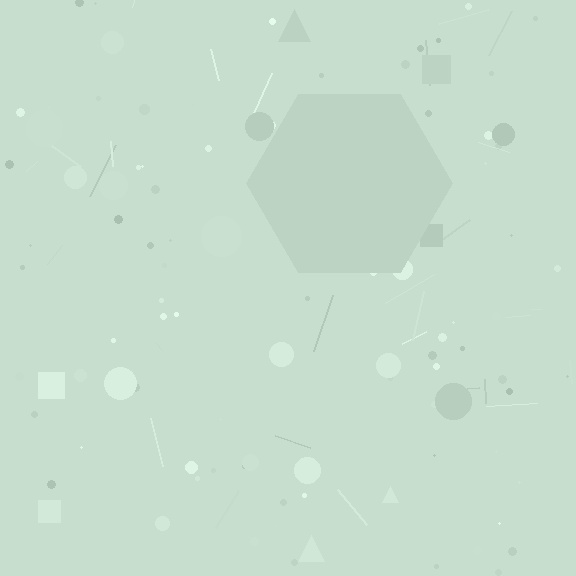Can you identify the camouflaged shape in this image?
The camouflaged shape is a hexagon.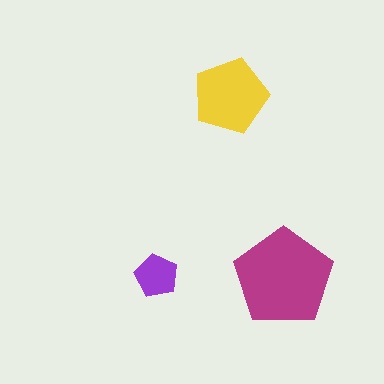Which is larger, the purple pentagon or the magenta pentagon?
The magenta one.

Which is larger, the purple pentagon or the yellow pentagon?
The yellow one.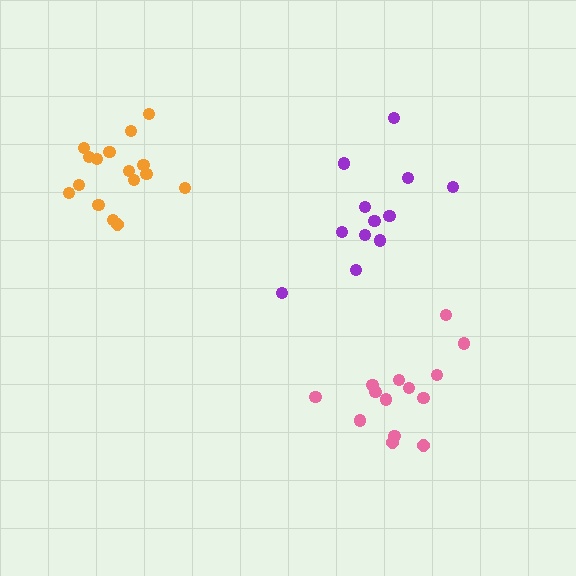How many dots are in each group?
Group 1: 15 dots, Group 2: 12 dots, Group 3: 16 dots (43 total).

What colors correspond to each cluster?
The clusters are colored: pink, purple, orange.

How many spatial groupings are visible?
There are 3 spatial groupings.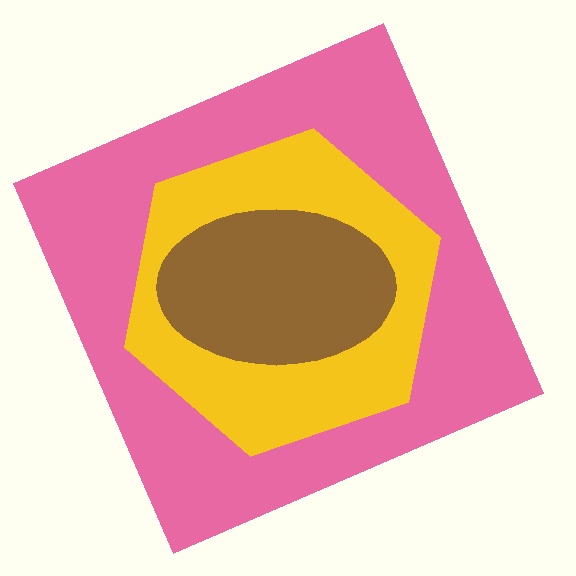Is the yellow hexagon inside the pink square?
Yes.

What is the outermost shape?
The pink square.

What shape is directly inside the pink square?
The yellow hexagon.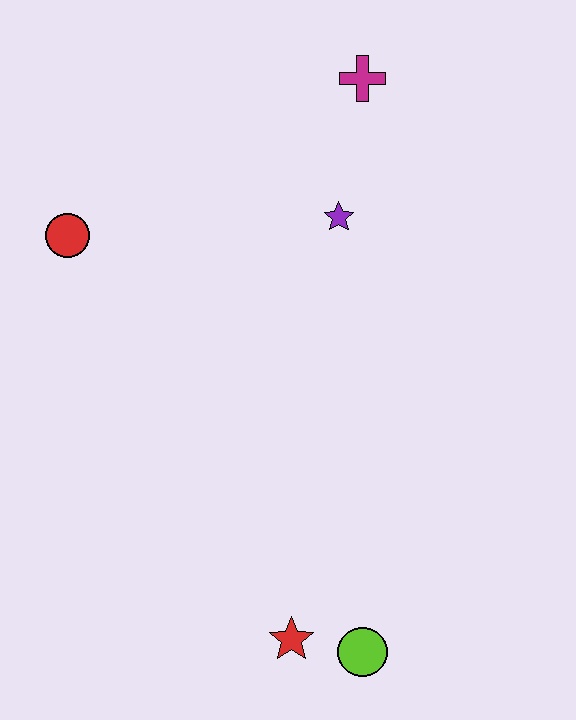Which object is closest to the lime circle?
The red star is closest to the lime circle.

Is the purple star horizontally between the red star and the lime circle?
Yes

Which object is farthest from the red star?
The magenta cross is farthest from the red star.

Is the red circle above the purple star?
No